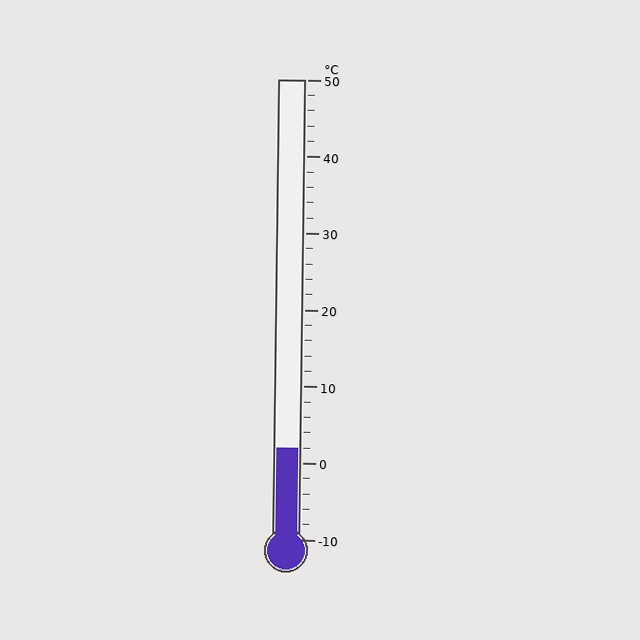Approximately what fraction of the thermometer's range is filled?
The thermometer is filled to approximately 20% of its range.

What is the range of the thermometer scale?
The thermometer scale ranges from -10°C to 50°C.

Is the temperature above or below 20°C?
The temperature is below 20°C.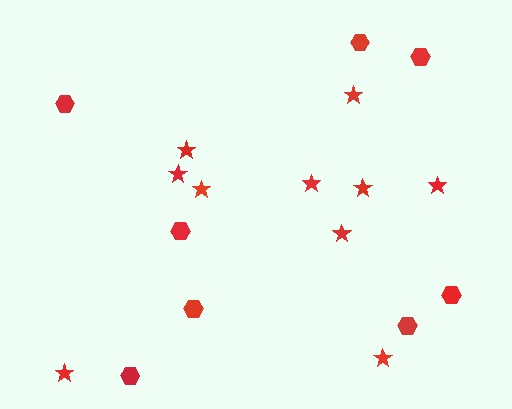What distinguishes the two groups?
There are 2 groups: one group of stars (10) and one group of hexagons (8).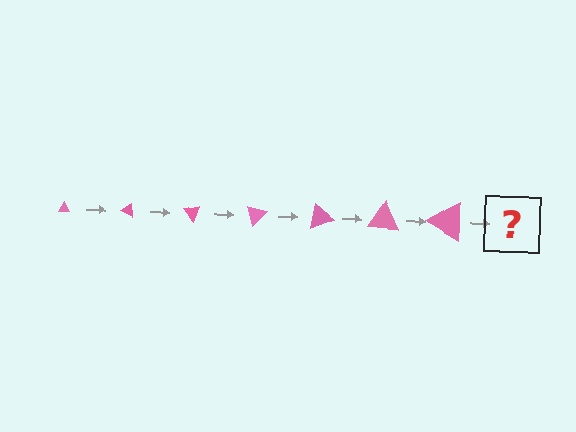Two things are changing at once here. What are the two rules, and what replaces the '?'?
The two rules are that the triangle grows larger each step and it rotates 25 degrees each step. The '?' should be a triangle, larger than the previous one and rotated 175 degrees from the start.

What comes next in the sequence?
The next element should be a triangle, larger than the previous one and rotated 175 degrees from the start.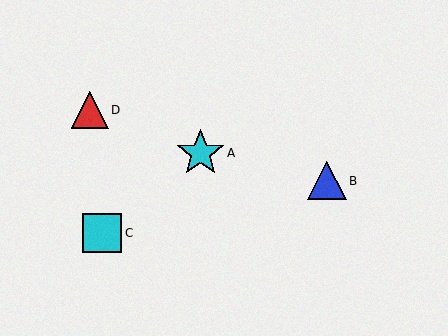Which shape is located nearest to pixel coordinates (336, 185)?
The blue triangle (labeled B) at (327, 181) is nearest to that location.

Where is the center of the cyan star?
The center of the cyan star is at (200, 153).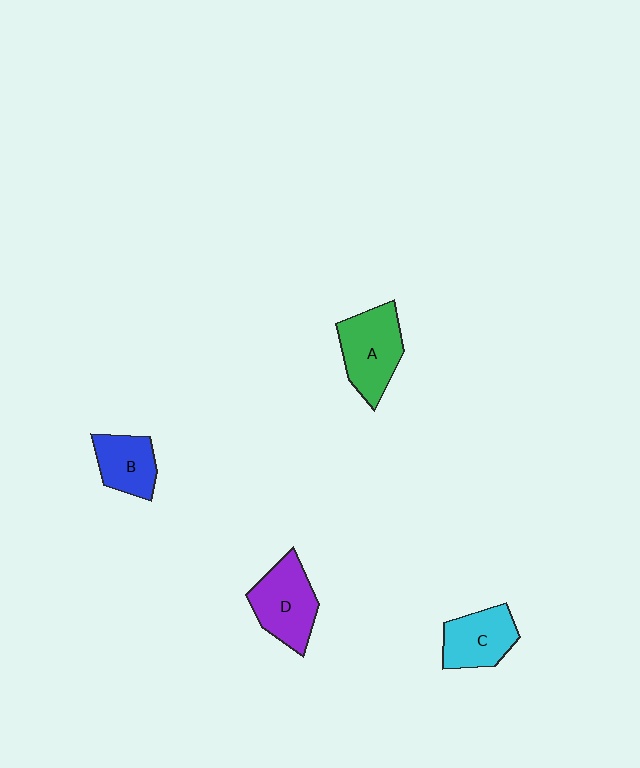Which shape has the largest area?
Shape A (green).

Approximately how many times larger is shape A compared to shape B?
Approximately 1.4 times.